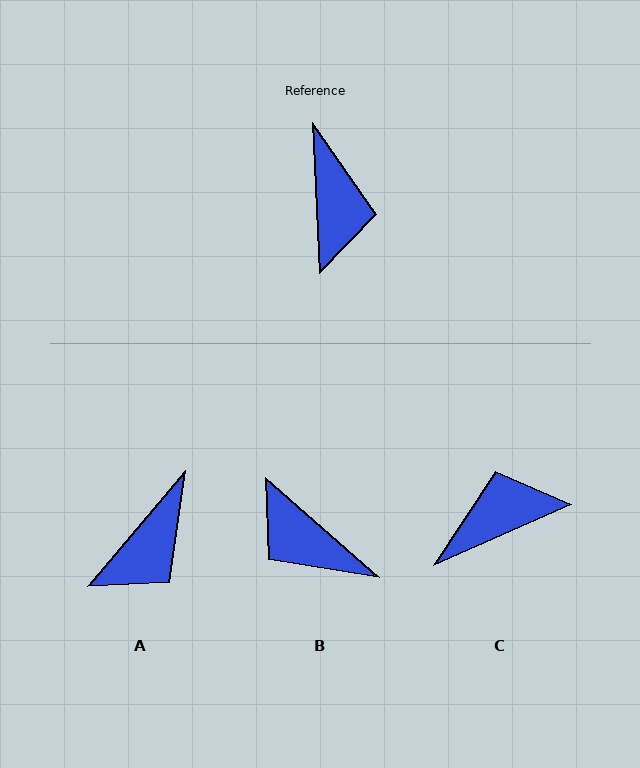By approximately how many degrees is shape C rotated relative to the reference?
Approximately 111 degrees counter-clockwise.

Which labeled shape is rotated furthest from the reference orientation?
B, about 134 degrees away.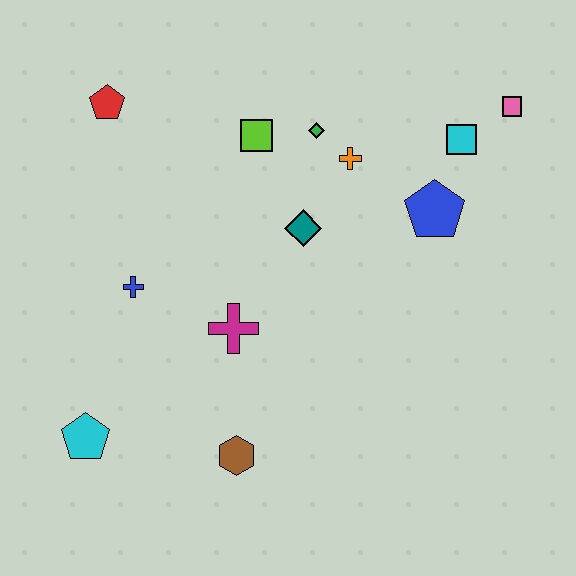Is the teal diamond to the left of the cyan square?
Yes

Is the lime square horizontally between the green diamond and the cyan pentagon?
Yes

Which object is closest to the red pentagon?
The lime square is closest to the red pentagon.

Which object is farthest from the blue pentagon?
The cyan pentagon is farthest from the blue pentagon.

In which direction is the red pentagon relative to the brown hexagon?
The red pentagon is above the brown hexagon.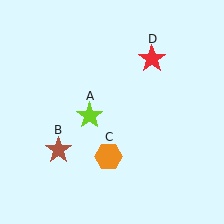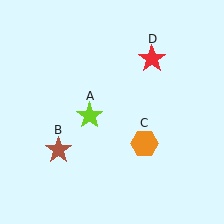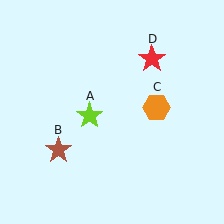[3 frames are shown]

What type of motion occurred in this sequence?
The orange hexagon (object C) rotated counterclockwise around the center of the scene.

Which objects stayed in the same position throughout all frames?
Lime star (object A) and brown star (object B) and red star (object D) remained stationary.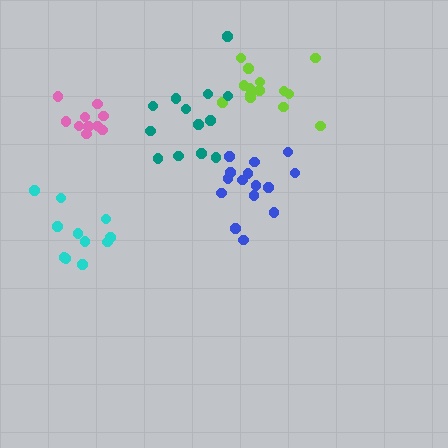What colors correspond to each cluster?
The clusters are colored: lime, blue, cyan, teal, pink.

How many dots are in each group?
Group 1: 14 dots, Group 2: 15 dots, Group 3: 11 dots, Group 4: 13 dots, Group 5: 10 dots (63 total).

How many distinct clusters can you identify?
There are 5 distinct clusters.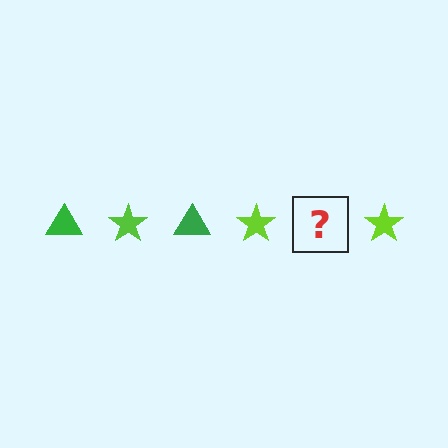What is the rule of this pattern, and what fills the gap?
The rule is that the pattern alternates between green triangle and lime star. The gap should be filled with a green triangle.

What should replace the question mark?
The question mark should be replaced with a green triangle.